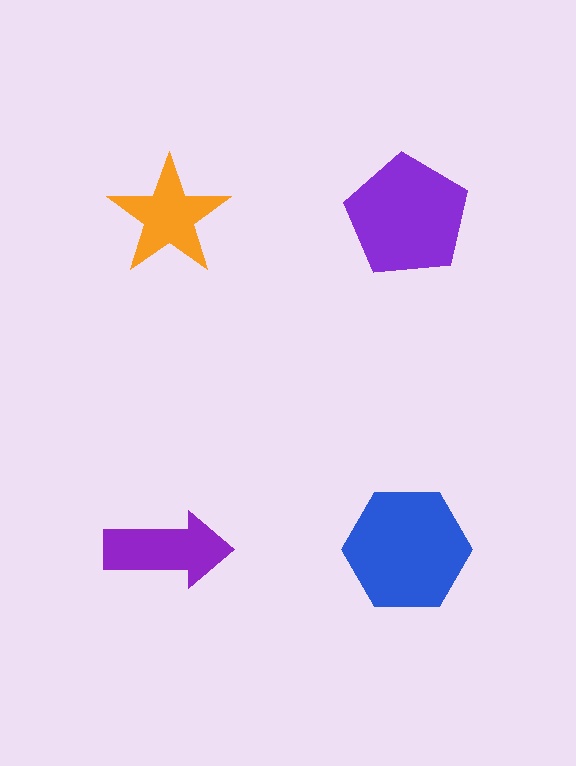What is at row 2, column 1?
A purple arrow.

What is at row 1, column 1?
An orange star.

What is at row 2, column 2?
A blue hexagon.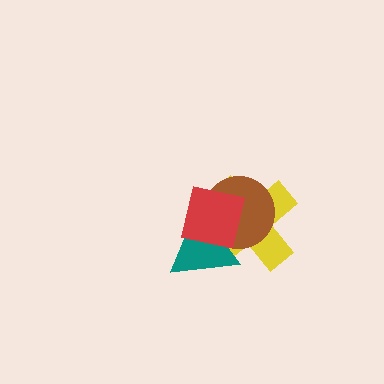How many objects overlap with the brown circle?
3 objects overlap with the brown circle.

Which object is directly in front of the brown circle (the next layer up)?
The teal triangle is directly in front of the brown circle.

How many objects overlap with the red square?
3 objects overlap with the red square.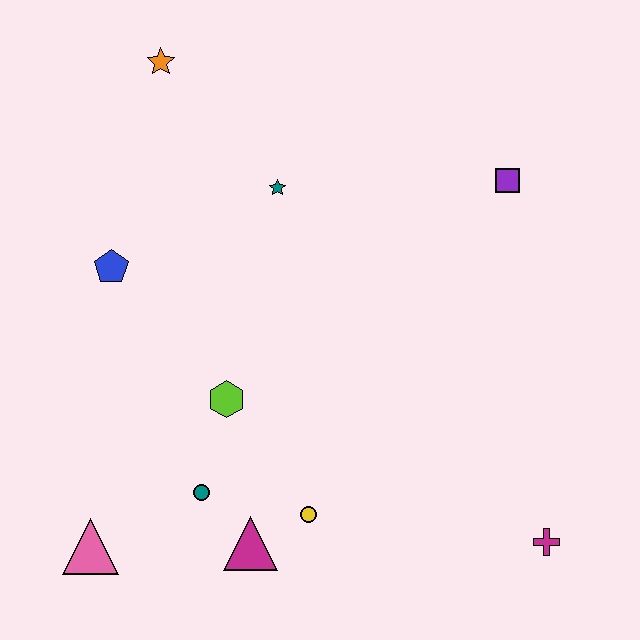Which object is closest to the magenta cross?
The yellow circle is closest to the magenta cross.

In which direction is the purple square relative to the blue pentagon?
The purple square is to the right of the blue pentagon.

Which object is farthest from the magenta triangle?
The orange star is farthest from the magenta triangle.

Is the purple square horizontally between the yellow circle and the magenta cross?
Yes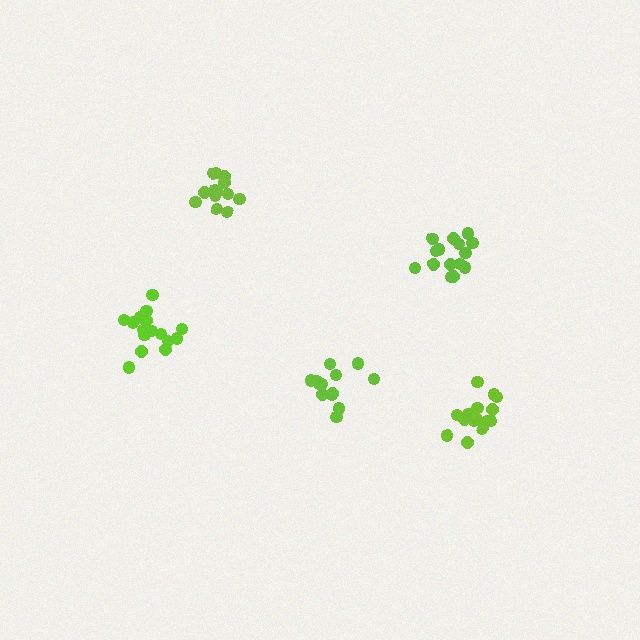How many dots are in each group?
Group 1: 13 dots, Group 2: 15 dots, Group 3: 13 dots, Group 4: 18 dots, Group 5: 17 dots (76 total).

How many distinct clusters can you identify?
There are 5 distinct clusters.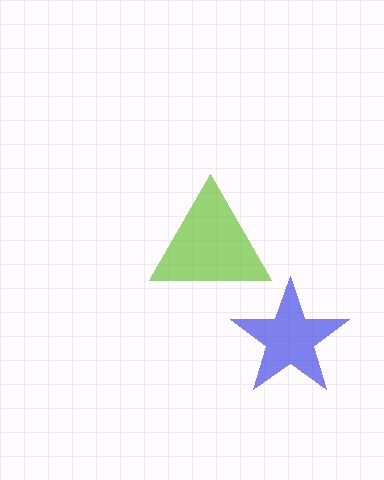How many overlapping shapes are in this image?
There are 2 overlapping shapes in the image.